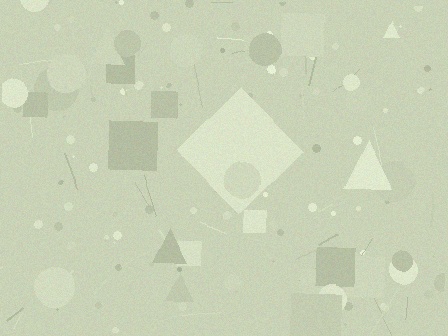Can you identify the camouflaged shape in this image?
The camouflaged shape is a diamond.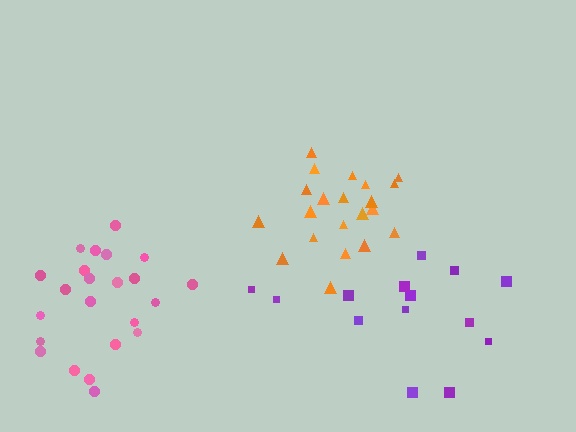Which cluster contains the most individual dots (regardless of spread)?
Pink (23).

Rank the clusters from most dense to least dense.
orange, pink, purple.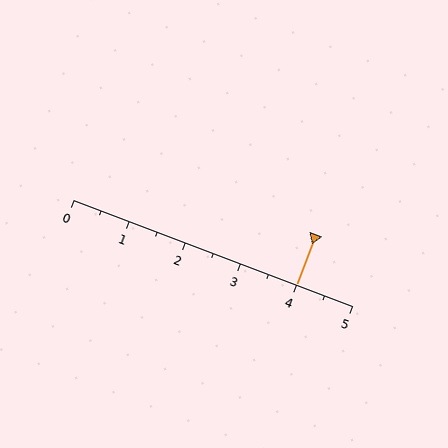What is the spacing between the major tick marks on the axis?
The major ticks are spaced 1 apart.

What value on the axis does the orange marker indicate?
The marker indicates approximately 4.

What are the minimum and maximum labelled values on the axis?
The axis runs from 0 to 5.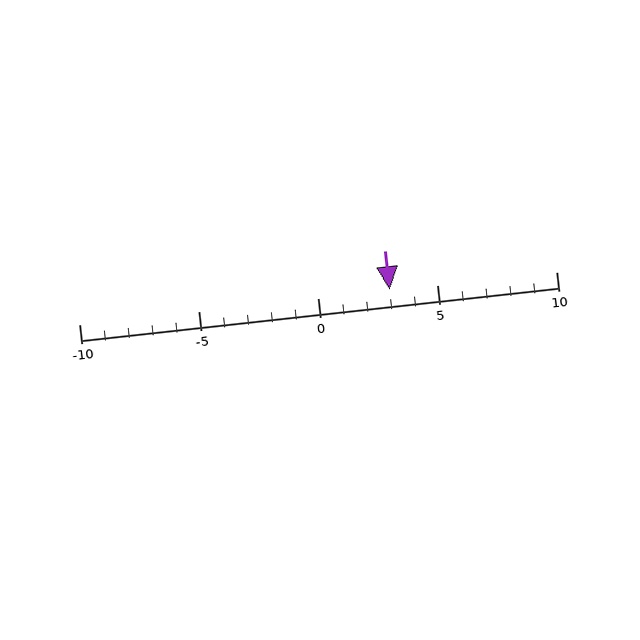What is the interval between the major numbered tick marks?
The major tick marks are spaced 5 units apart.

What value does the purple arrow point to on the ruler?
The purple arrow points to approximately 3.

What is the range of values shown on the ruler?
The ruler shows values from -10 to 10.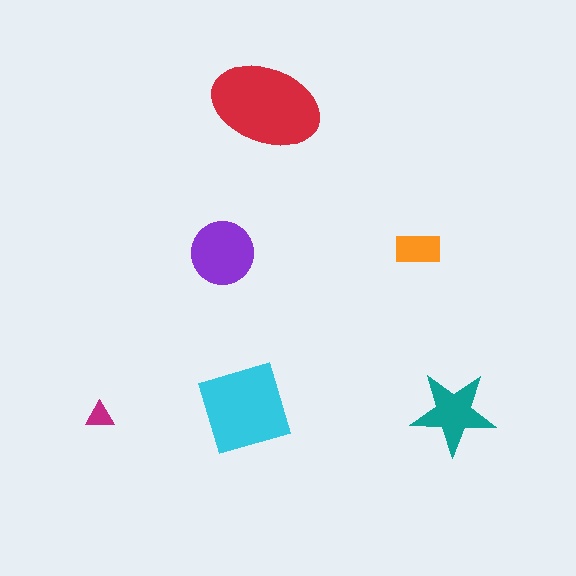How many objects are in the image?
There are 6 objects in the image.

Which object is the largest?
The red ellipse.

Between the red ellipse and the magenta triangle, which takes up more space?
The red ellipse.